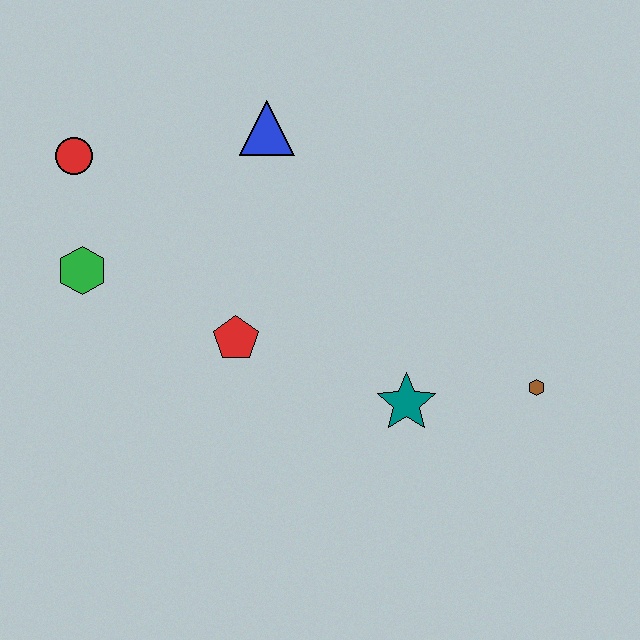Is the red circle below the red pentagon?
No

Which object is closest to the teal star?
The brown hexagon is closest to the teal star.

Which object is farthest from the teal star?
The red circle is farthest from the teal star.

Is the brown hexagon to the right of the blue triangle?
Yes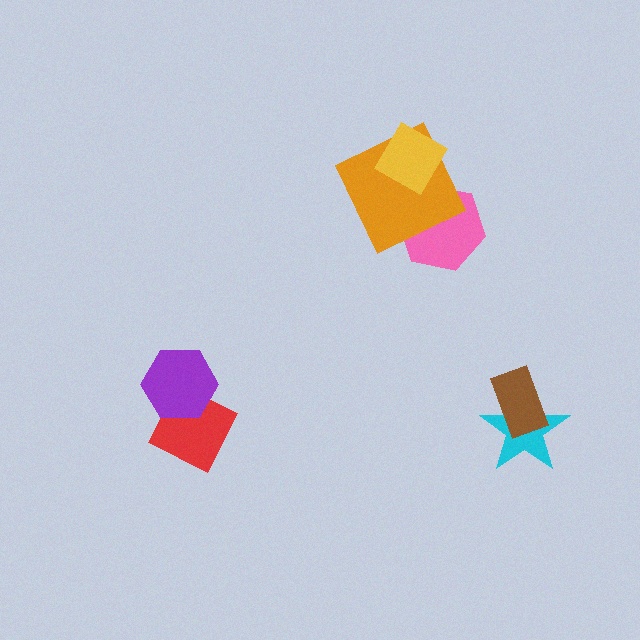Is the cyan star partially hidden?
Yes, it is partially covered by another shape.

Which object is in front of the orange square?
The yellow diamond is in front of the orange square.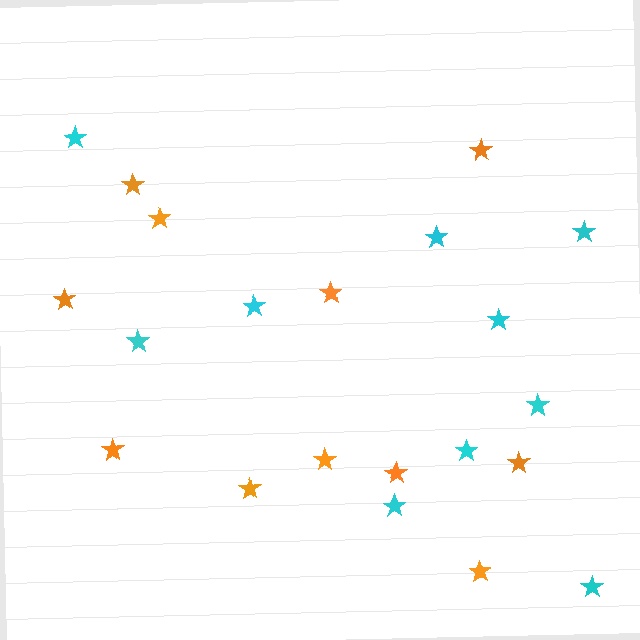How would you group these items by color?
There are 2 groups: one group of orange stars (11) and one group of cyan stars (10).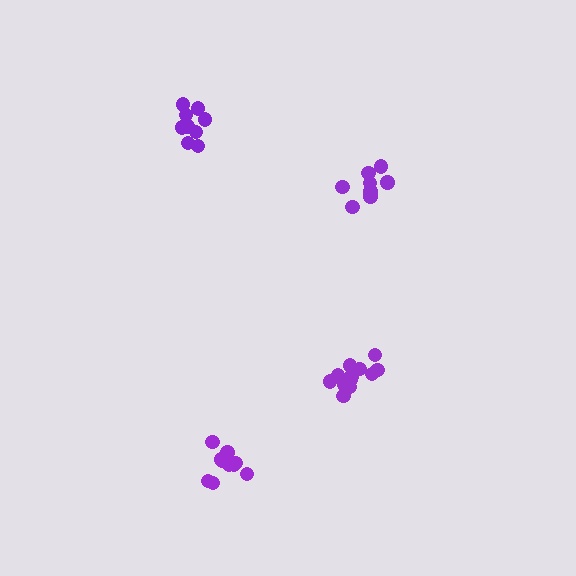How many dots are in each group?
Group 1: 8 dots, Group 2: 12 dots, Group 3: 9 dots, Group 4: 10 dots (39 total).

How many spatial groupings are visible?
There are 4 spatial groupings.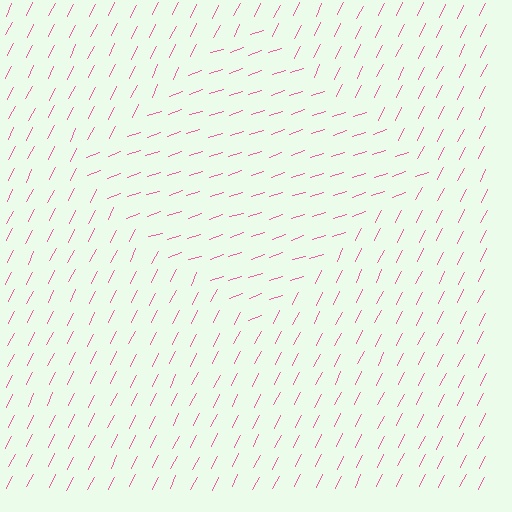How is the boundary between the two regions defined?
The boundary is defined purely by a change in line orientation (approximately 45 degrees difference). All lines are the same color and thickness.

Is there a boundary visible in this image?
Yes, there is a texture boundary formed by a change in line orientation.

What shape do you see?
I see a diamond.